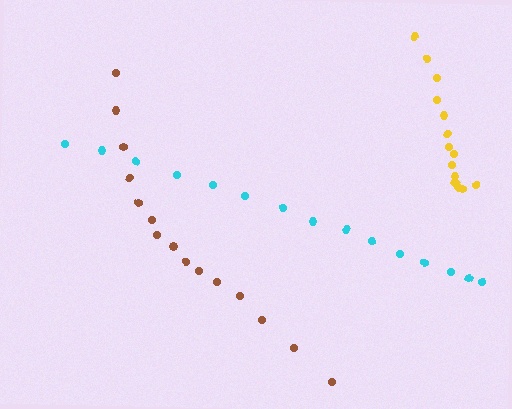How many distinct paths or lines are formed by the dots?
There are 3 distinct paths.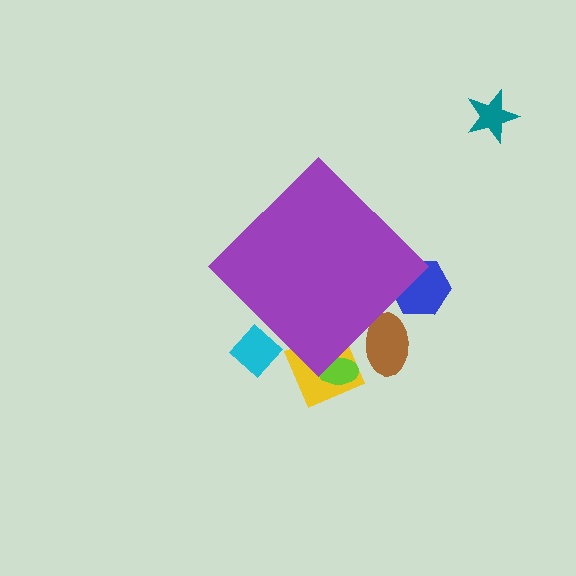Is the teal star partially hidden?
No, the teal star is fully visible.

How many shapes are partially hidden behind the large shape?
5 shapes are partially hidden.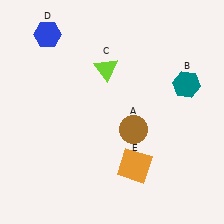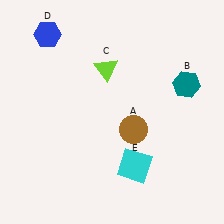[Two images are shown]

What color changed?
The square (E) changed from orange in Image 1 to cyan in Image 2.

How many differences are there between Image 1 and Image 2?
There is 1 difference between the two images.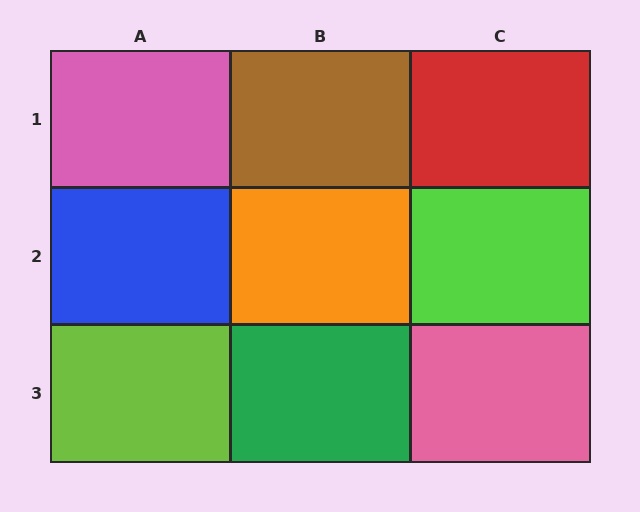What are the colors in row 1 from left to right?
Pink, brown, red.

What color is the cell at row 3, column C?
Pink.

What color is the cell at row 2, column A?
Blue.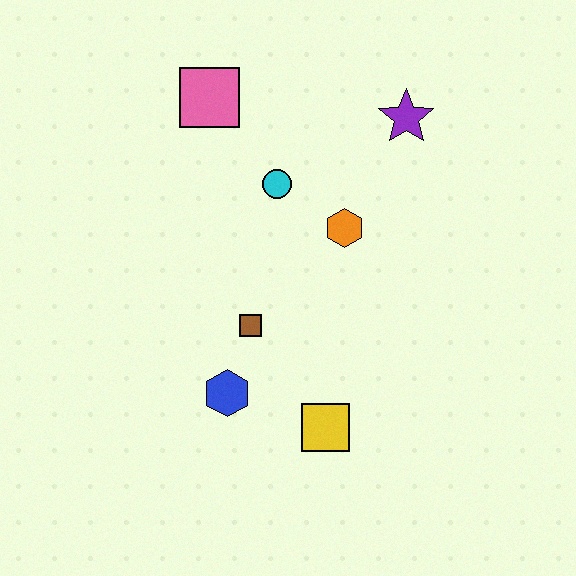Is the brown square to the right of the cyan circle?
No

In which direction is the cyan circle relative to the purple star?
The cyan circle is to the left of the purple star.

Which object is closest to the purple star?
The orange hexagon is closest to the purple star.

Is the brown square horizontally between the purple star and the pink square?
Yes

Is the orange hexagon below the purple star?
Yes